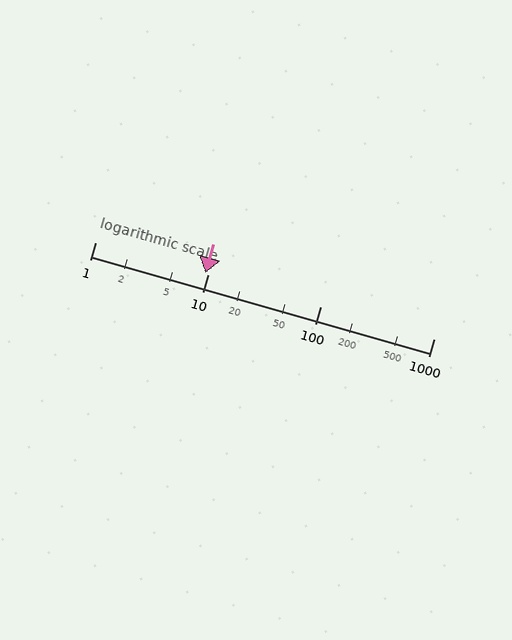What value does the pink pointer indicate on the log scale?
The pointer indicates approximately 9.4.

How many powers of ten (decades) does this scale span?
The scale spans 3 decades, from 1 to 1000.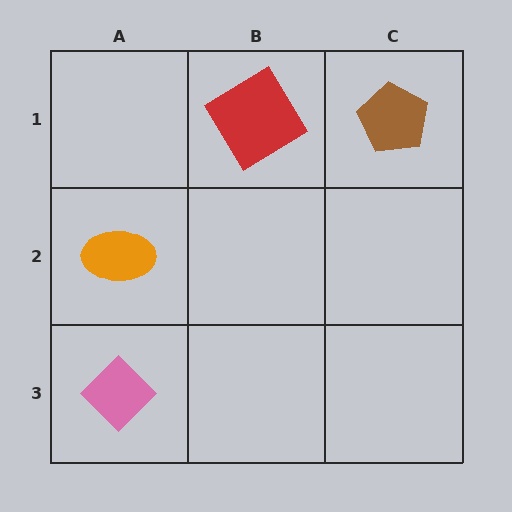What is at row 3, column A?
A pink diamond.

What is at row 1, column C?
A brown pentagon.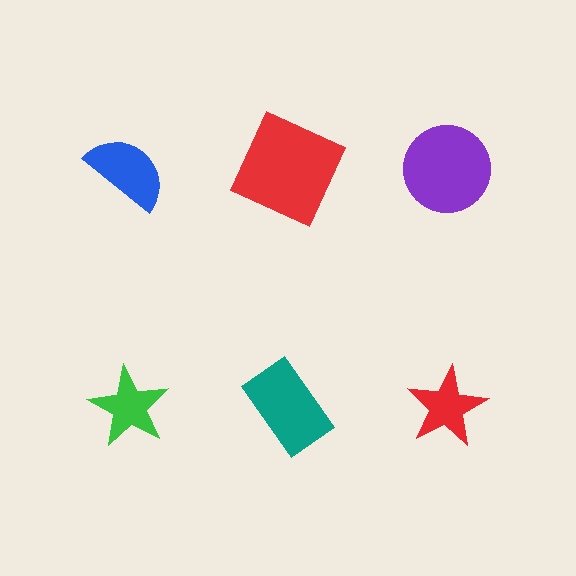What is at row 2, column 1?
A green star.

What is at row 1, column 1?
A blue semicircle.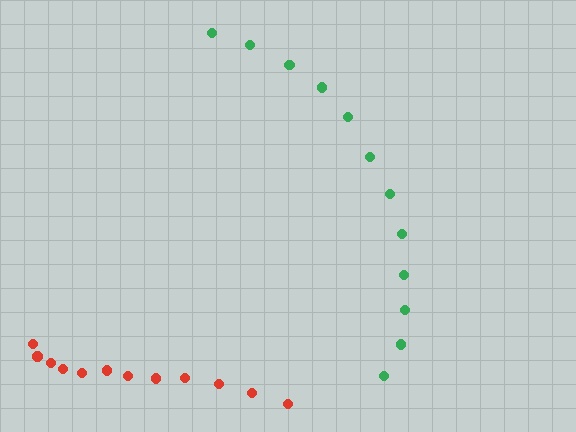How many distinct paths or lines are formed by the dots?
There are 2 distinct paths.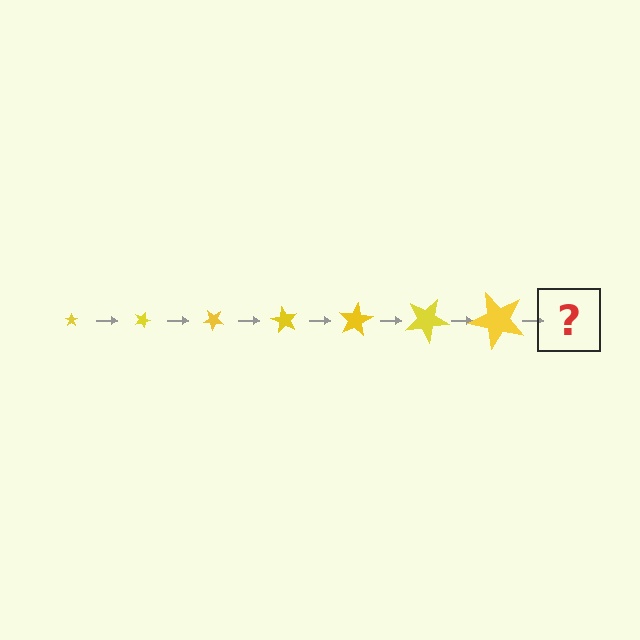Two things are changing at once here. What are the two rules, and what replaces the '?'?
The two rules are that the star grows larger each step and it rotates 20 degrees each step. The '?' should be a star, larger than the previous one and rotated 140 degrees from the start.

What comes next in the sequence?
The next element should be a star, larger than the previous one and rotated 140 degrees from the start.